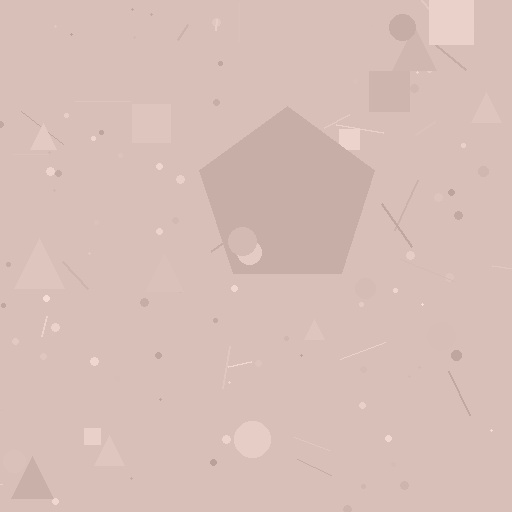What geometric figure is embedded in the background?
A pentagon is embedded in the background.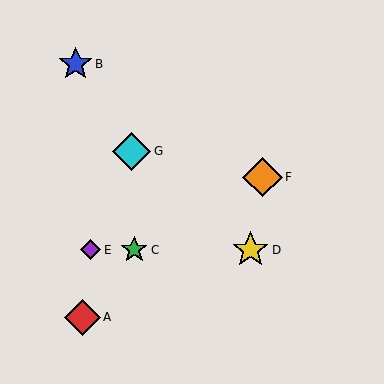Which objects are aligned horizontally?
Objects C, D, E are aligned horizontally.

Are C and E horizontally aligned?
Yes, both are at y≈250.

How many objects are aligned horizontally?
3 objects (C, D, E) are aligned horizontally.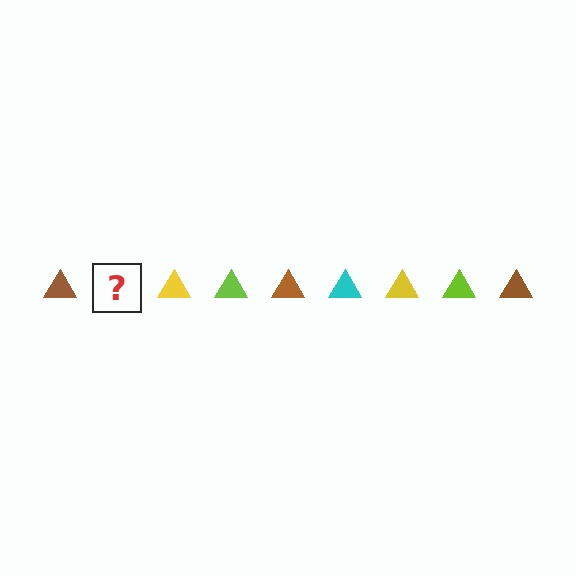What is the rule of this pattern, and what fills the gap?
The rule is that the pattern cycles through brown, cyan, yellow, lime triangles. The gap should be filled with a cyan triangle.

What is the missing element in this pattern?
The missing element is a cyan triangle.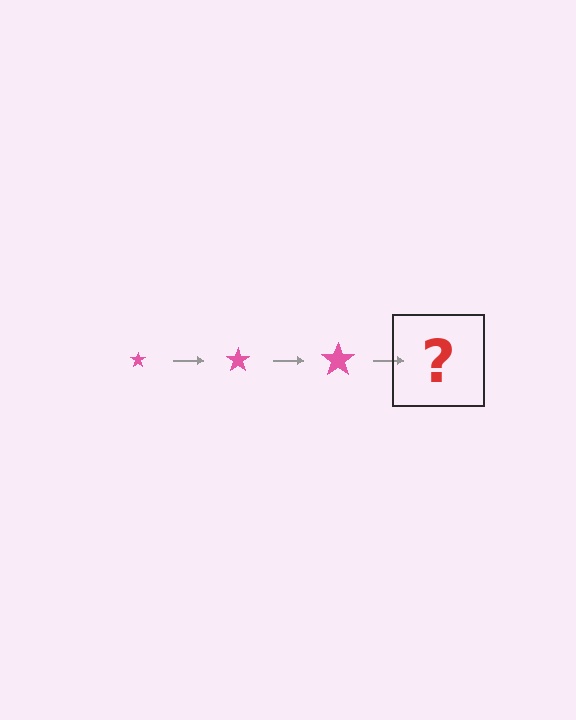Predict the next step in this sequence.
The next step is a pink star, larger than the previous one.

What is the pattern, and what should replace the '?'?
The pattern is that the star gets progressively larger each step. The '?' should be a pink star, larger than the previous one.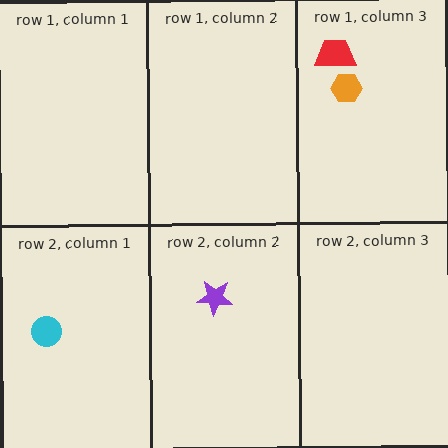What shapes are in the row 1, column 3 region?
The orange hexagon, the red trapezoid.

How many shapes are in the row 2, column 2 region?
1.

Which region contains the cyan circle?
The row 2, column 1 region.